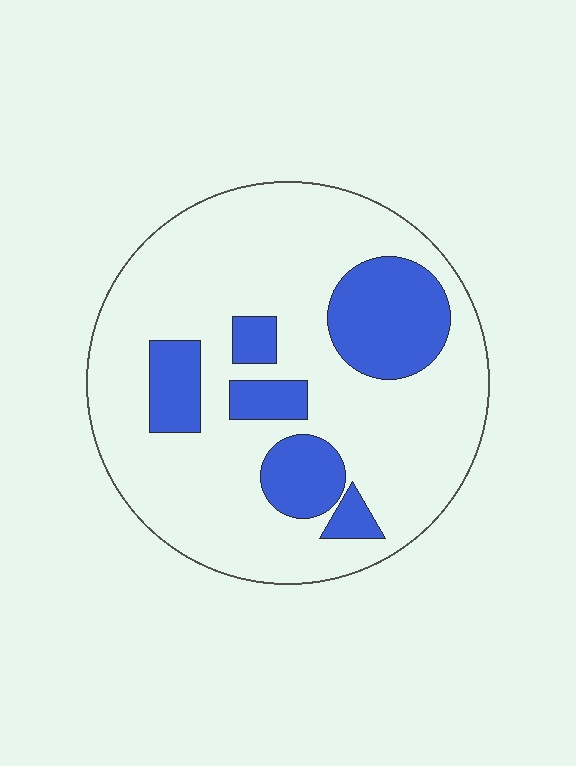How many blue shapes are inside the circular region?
6.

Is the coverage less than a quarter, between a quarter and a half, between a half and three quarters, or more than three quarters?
Less than a quarter.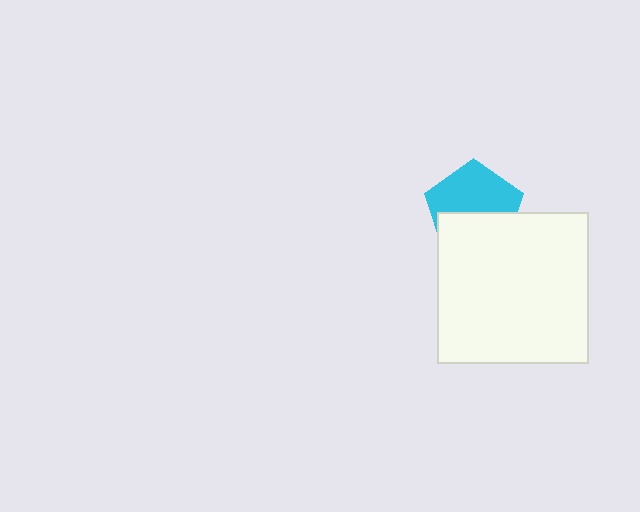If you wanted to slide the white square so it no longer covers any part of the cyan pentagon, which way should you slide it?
Slide it down — that is the most direct way to separate the two shapes.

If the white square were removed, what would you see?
You would see the complete cyan pentagon.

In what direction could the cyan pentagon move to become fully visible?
The cyan pentagon could move up. That would shift it out from behind the white square entirely.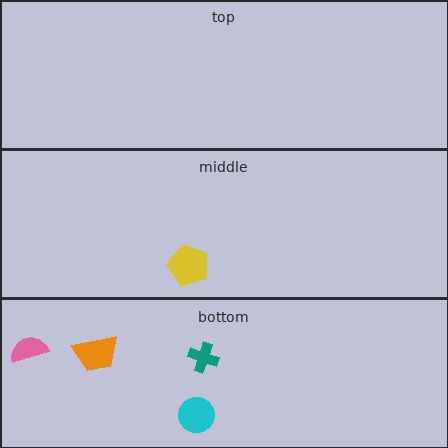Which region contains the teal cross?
The bottom region.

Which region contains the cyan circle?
The bottom region.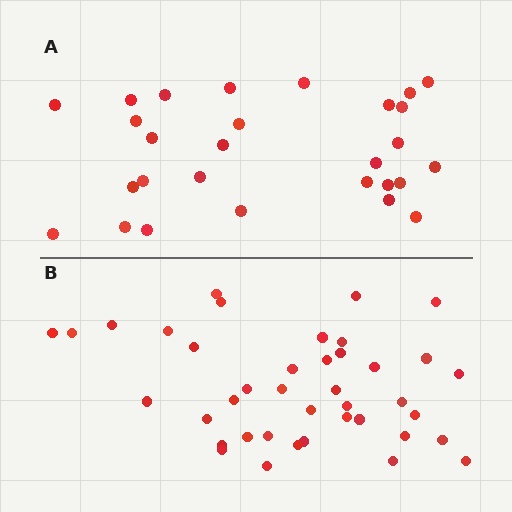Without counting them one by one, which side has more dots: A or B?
Region B (the bottom region) has more dots.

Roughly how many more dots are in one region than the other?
Region B has roughly 12 or so more dots than region A.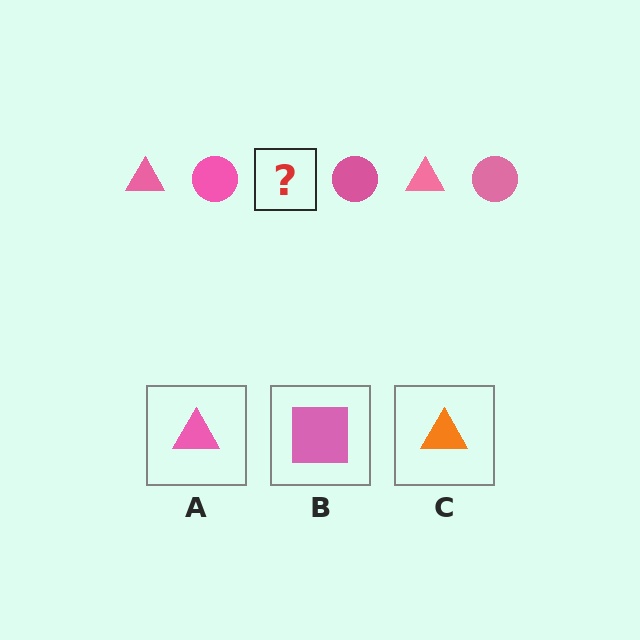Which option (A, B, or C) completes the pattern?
A.